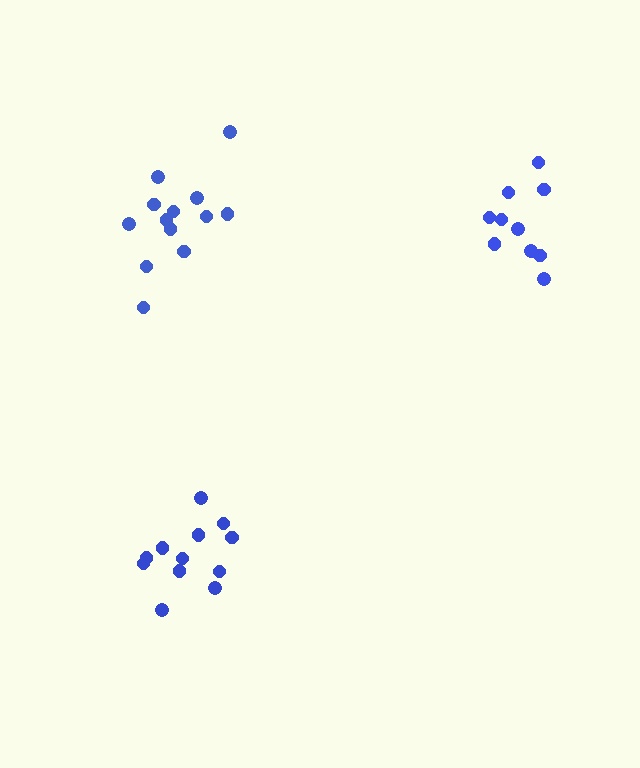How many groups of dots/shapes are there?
There are 3 groups.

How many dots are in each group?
Group 1: 10 dots, Group 2: 12 dots, Group 3: 14 dots (36 total).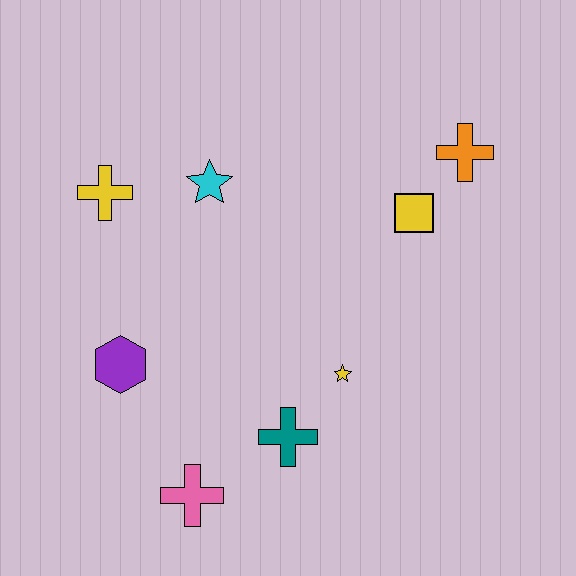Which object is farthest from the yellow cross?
The orange cross is farthest from the yellow cross.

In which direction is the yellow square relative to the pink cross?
The yellow square is above the pink cross.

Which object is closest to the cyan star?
The yellow cross is closest to the cyan star.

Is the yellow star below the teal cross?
No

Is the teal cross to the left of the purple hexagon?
No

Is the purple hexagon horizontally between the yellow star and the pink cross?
No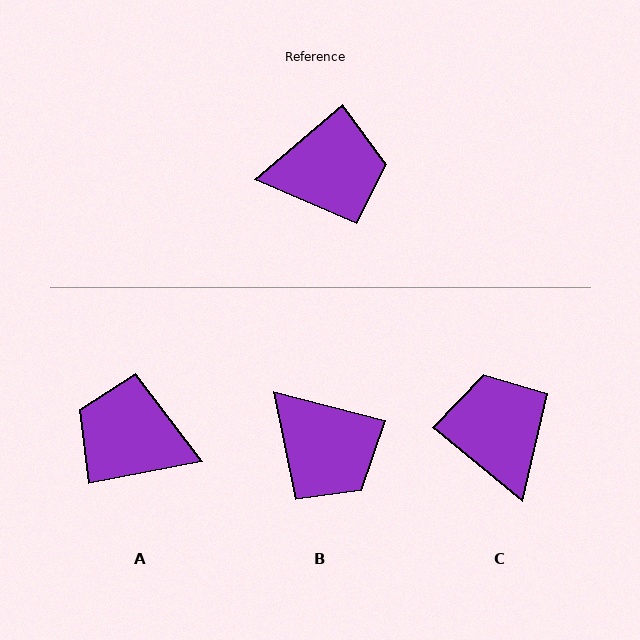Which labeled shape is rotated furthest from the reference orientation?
A, about 151 degrees away.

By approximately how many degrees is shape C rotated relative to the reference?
Approximately 100 degrees counter-clockwise.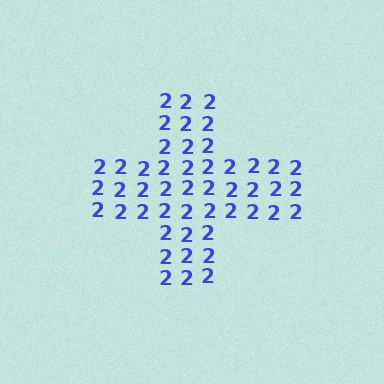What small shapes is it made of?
It is made of small digit 2's.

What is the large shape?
The large shape is a cross.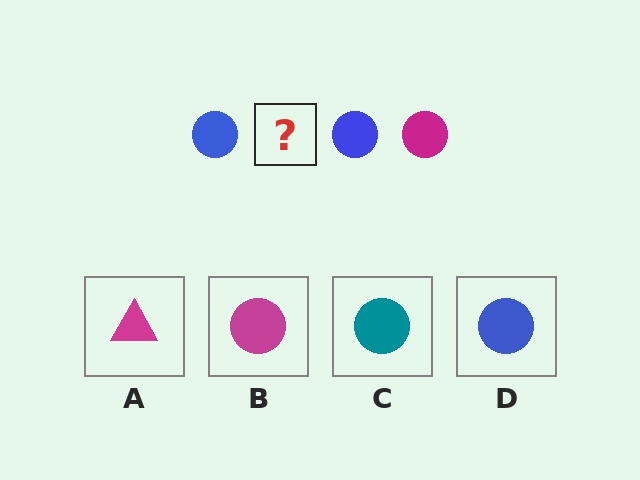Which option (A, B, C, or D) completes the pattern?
B.